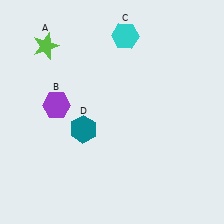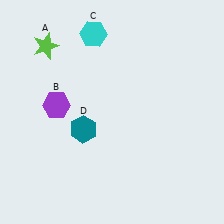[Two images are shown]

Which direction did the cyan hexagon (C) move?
The cyan hexagon (C) moved left.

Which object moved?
The cyan hexagon (C) moved left.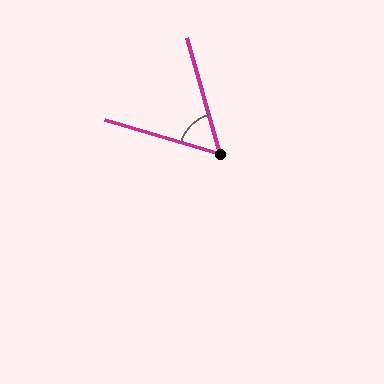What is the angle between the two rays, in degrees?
Approximately 58 degrees.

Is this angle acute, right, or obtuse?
It is acute.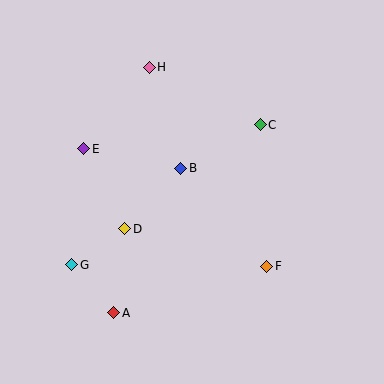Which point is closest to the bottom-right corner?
Point F is closest to the bottom-right corner.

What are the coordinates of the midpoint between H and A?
The midpoint between H and A is at (131, 190).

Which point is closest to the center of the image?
Point B at (181, 168) is closest to the center.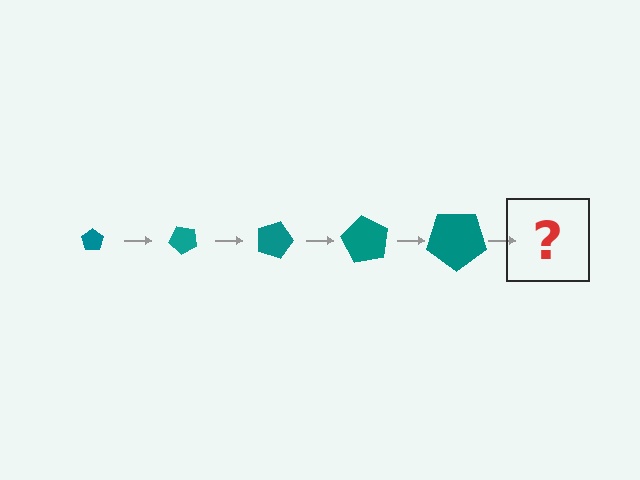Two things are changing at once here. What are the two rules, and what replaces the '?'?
The two rules are that the pentagon grows larger each step and it rotates 45 degrees each step. The '?' should be a pentagon, larger than the previous one and rotated 225 degrees from the start.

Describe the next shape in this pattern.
It should be a pentagon, larger than the previous one and rotated 225 degrees from the start.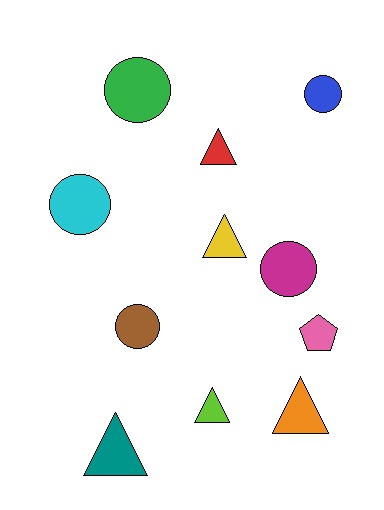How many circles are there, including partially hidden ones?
There are 5 circles.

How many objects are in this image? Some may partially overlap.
There are 11 objects.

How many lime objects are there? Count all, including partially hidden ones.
There is 1 lime object.